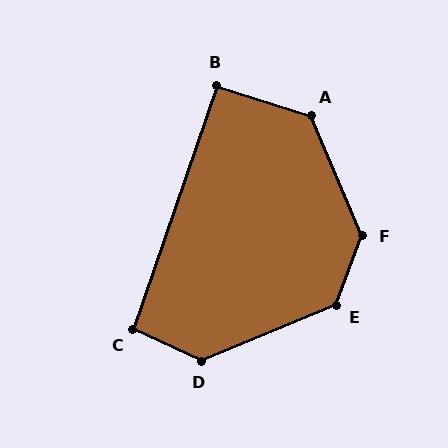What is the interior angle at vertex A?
Approximately 131 degrees (obtuse).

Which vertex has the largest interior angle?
F, at approximately 137 degrees.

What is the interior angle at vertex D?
Approximately 132 degrees (obtuse).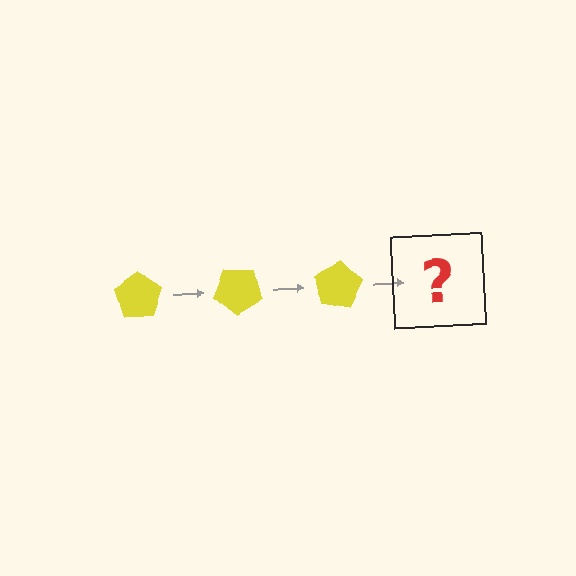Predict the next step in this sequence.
The next step is a yellow pentagon rotated 120 degrees.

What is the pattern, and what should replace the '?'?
The pattern is that the pentagon rotates 40 degrees each step. The '?' should be a yellow pentagon rotated 120 degrees.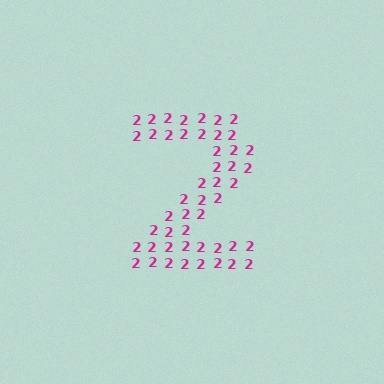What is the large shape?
The large shape is the digit 2.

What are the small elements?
The small elements are digit 2's.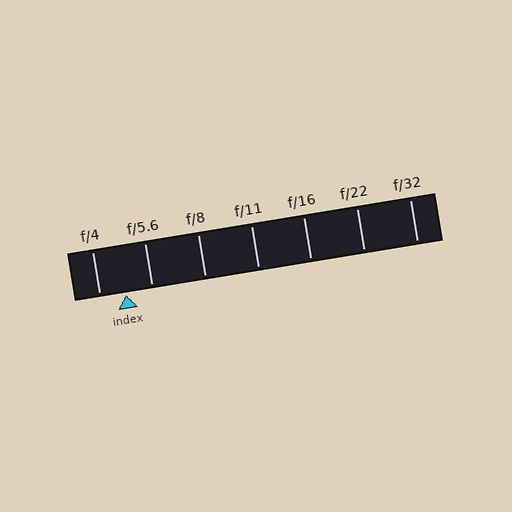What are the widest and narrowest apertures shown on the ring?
The widest aperture shown is f/4 and the narrowest is f/32.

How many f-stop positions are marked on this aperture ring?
There are 7 f-stop positions marked.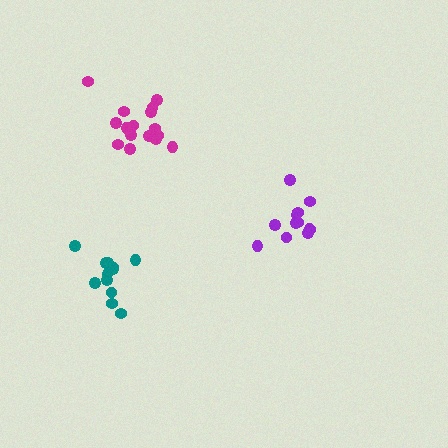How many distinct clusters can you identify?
There are 3 distinct clusters.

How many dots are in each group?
Group 1: 12 dots, Group 2: 17 dots, Group 3: 13 dots (42 total).